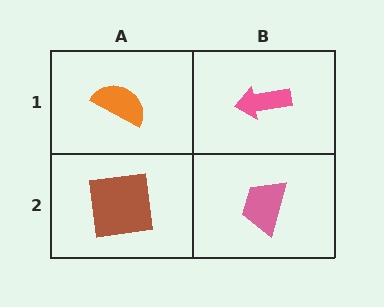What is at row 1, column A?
An orange semicircle.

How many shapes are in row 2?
2 shapes.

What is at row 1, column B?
A pink arrow.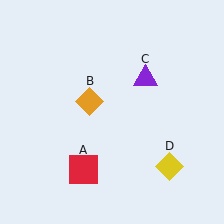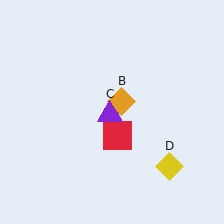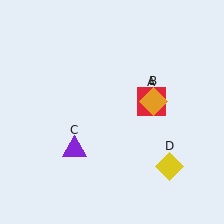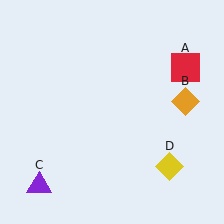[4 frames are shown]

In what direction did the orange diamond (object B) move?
The orange diamond (object B) moved right.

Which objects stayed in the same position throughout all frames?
Yellow diamond (object D) remained stationary.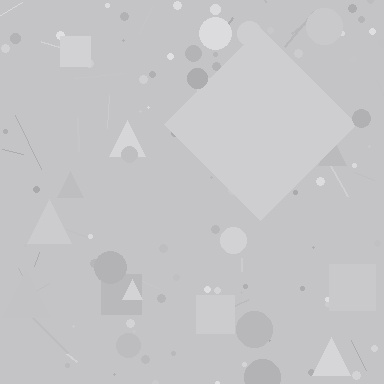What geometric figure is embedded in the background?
A diamond is embedded in the background.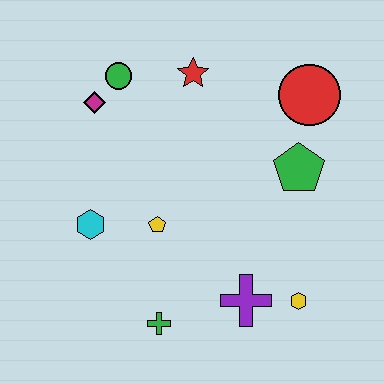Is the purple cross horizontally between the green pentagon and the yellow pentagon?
Yes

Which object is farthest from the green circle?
The yellow hexagon is farthest from the green circle.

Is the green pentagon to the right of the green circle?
Yes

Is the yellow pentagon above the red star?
No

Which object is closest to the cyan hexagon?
The yellow pentagon is closest to the cyan hexagon.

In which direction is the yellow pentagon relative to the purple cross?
The yellow pentagon is to the left of the purple cross.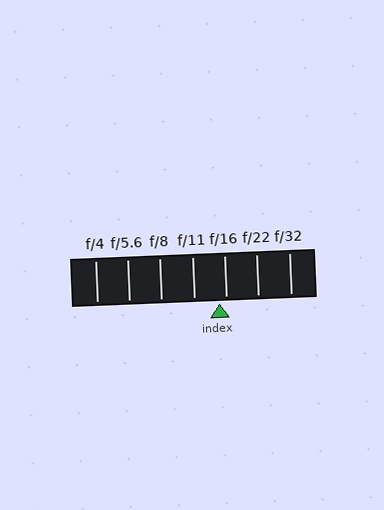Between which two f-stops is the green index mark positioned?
The index mark is between f/11 and f/16.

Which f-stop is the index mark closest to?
The index mark is closest to f/16.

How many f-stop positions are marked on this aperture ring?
There are 7 f-stop positions marked.